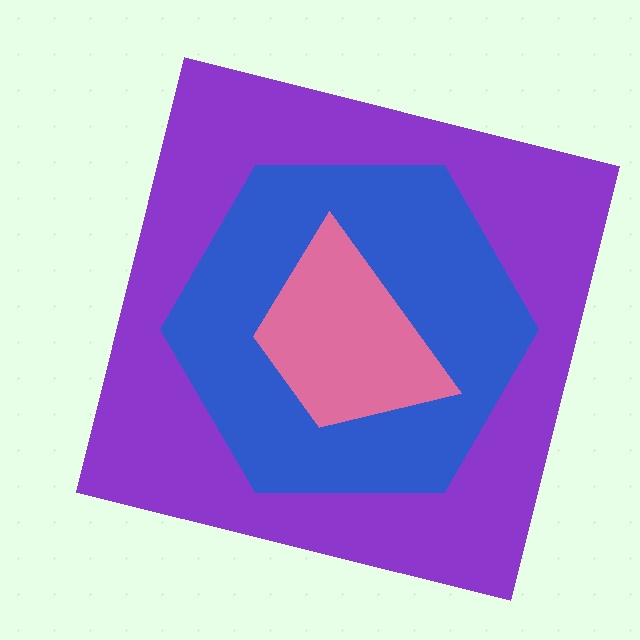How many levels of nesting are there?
3.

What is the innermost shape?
The pink trapezoid.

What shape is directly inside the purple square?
The blue hexagon.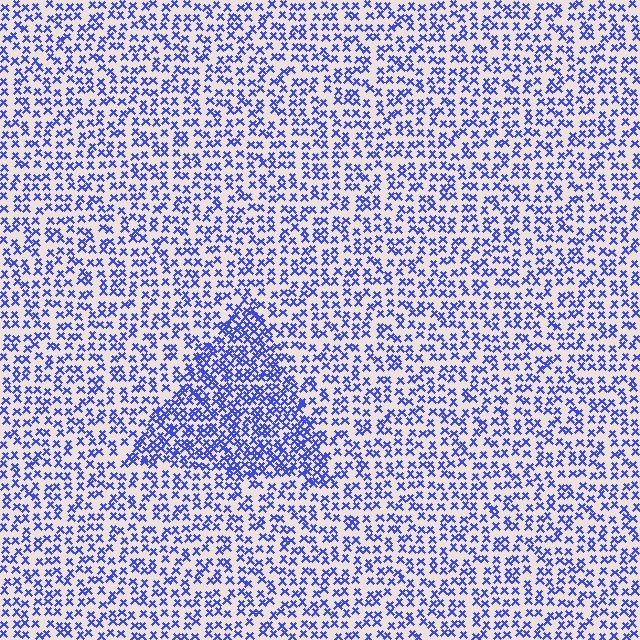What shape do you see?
I see a triangle.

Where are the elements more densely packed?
The elements are more densely packed inside the triangle boundary.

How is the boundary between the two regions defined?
The boundary is defined by a change in element density (approximately 1.9x ratio). All elements are the same color, size, and shape.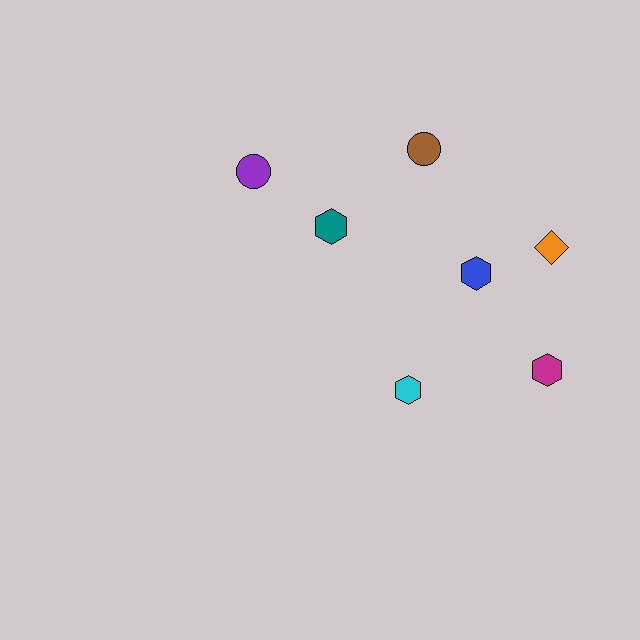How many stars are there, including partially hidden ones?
There are no stars.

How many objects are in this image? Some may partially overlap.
There are 7 objects.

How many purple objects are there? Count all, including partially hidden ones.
There is 1 purple object.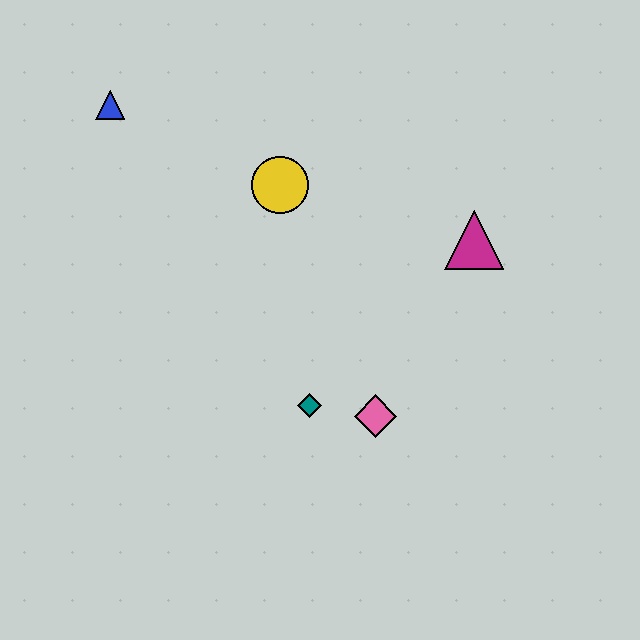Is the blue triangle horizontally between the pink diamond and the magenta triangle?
No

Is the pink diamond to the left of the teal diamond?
No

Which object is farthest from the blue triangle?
The pink diamond is farthest from the blue triangle.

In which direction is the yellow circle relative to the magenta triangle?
The yellow circle is to the left of the magenta triangle.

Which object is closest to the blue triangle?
The yellow circle is closest to the blue triangle.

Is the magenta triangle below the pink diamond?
No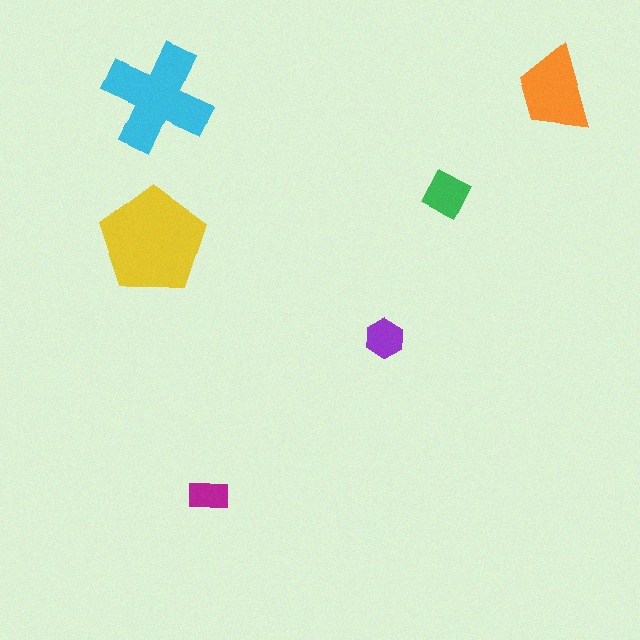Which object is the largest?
The yellow pentagon.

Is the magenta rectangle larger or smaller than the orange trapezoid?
Smaller.